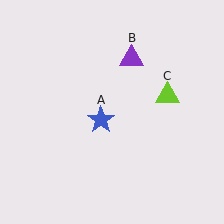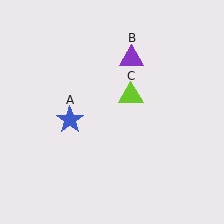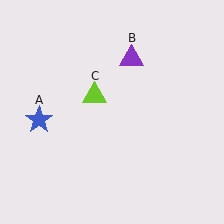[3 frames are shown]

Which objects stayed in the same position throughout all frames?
Purple triangle (object B) remained stationary.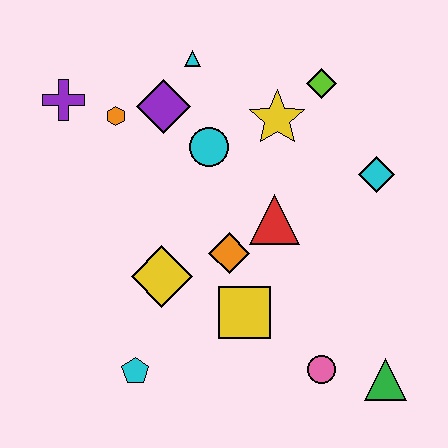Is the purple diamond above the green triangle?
Yes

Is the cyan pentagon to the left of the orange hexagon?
No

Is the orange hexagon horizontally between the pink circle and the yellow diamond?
No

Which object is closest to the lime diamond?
The yellow star is closest to the lime diamond.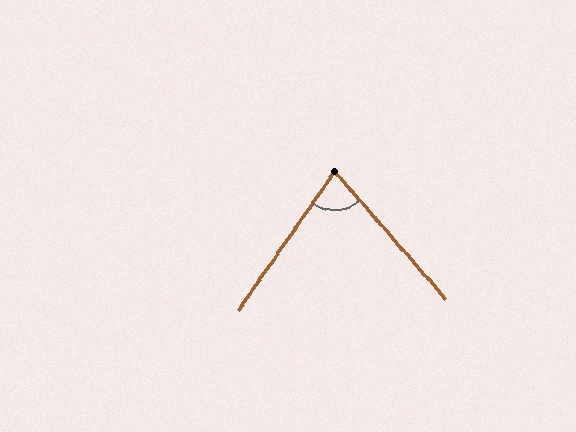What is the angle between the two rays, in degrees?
Approximately 76 degrees.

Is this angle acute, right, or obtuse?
It is acute.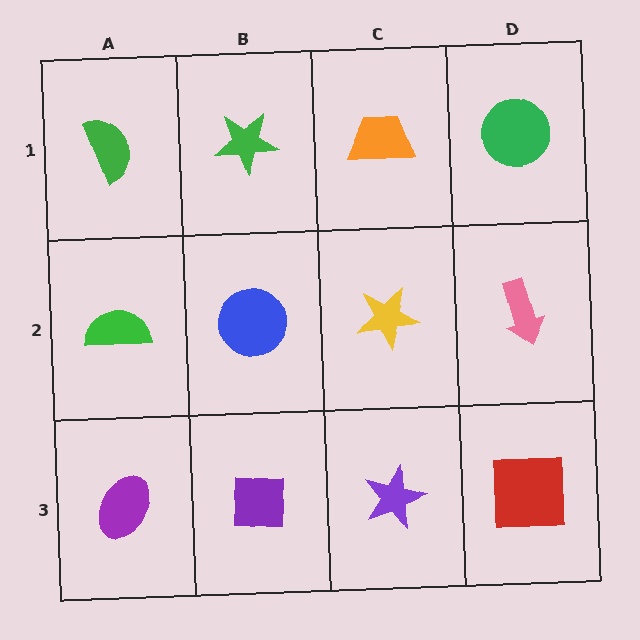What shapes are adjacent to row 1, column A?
A green semicircle (row 2, column A), a green star (row 1, column B).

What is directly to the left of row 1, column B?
A green semicircle.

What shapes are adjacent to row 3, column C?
A yellow star (row 2, column C), a purple square (row 3, column B), a red square (row 3, column D).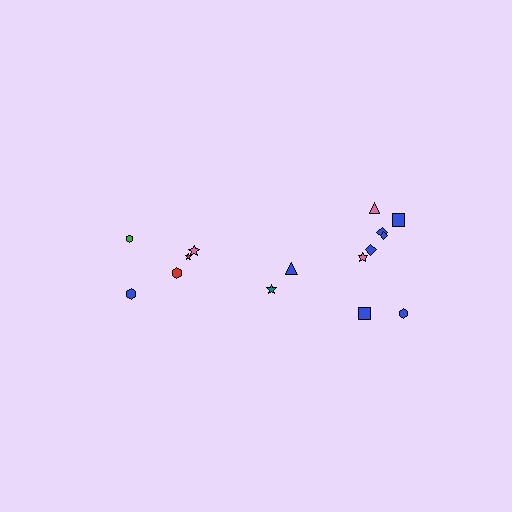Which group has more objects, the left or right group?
The right group.